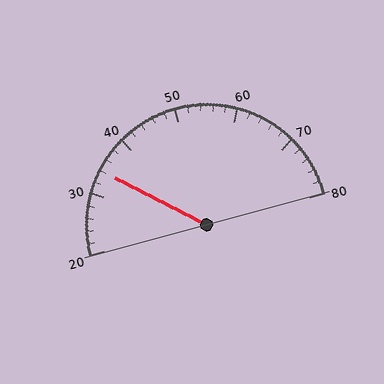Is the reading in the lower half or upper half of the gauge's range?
The reading is in the lower half of the range (20 to 80).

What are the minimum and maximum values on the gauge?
The gauge ranges from 20 to 80.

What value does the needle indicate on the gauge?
The needle indicates approximately 34.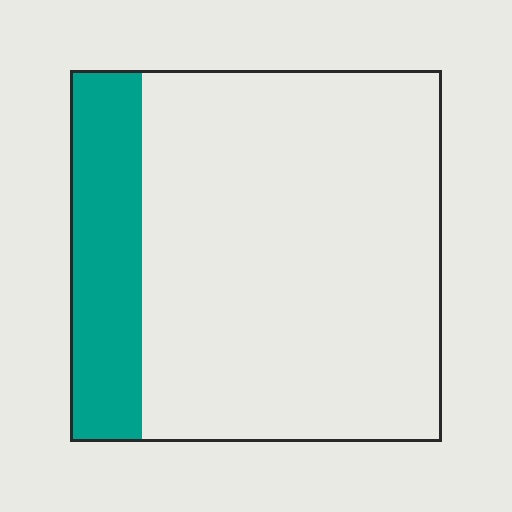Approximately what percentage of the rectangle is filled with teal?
Approximately 20%.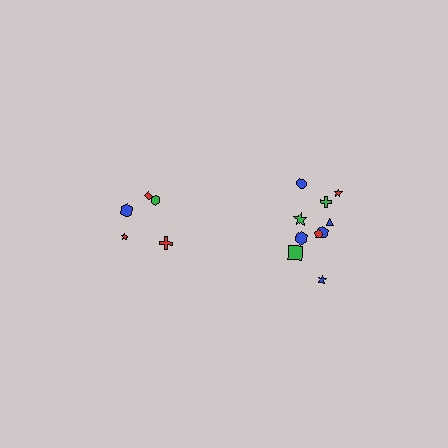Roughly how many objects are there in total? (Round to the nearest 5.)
Roughly 15 objects in total.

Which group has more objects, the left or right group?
The right group.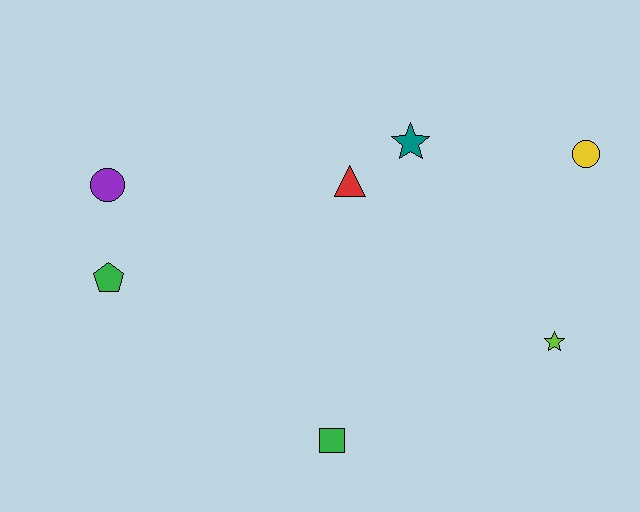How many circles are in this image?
There are 2 circles.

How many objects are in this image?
There are 7 objects.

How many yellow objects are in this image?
There is 1 yellow object.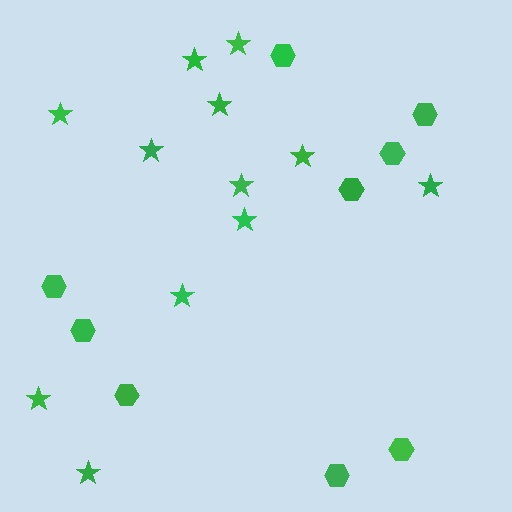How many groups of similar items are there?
There are 2 groups: one group of stars (12) and one group of hexagons (9).